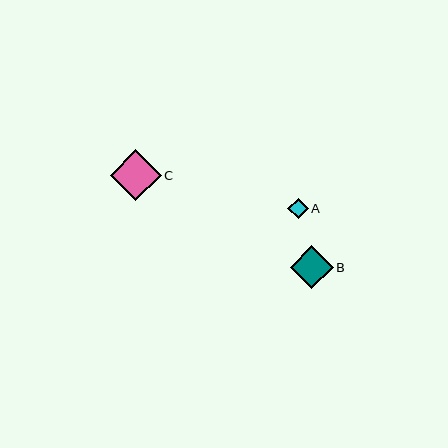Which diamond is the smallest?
Diamond A is the smallest with a size of approximately 20 pixels.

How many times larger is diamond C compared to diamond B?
Diamond C is approximately 1.2 times the size of diamond B.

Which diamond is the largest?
Diamond C is the largest with a size of approximately 51 pixels.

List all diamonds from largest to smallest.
From largest to smallest: C, B, A.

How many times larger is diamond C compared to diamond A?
Diamond C is approximately 2.5 times the size of diamond A.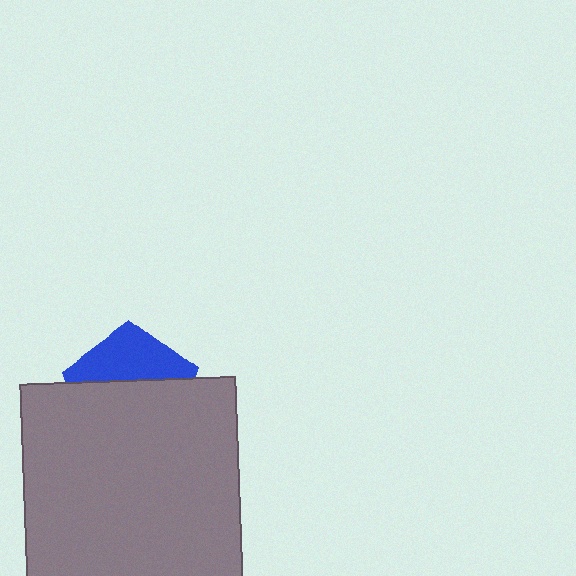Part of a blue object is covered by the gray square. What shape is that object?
It is a pentagon.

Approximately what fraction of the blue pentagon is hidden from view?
Roughly 62% of the blue pentagon is hidden behind the gray square.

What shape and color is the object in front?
The object in front is a gray square.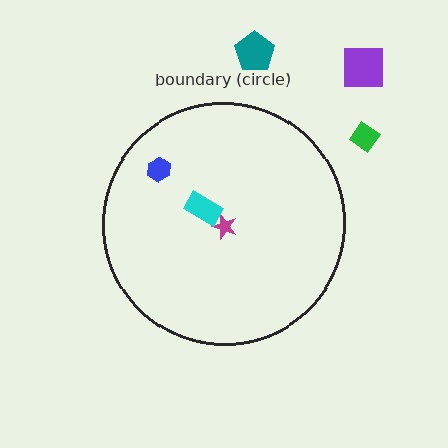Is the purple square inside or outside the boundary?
Outside.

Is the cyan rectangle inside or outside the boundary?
Inside.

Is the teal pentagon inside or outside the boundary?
Outside.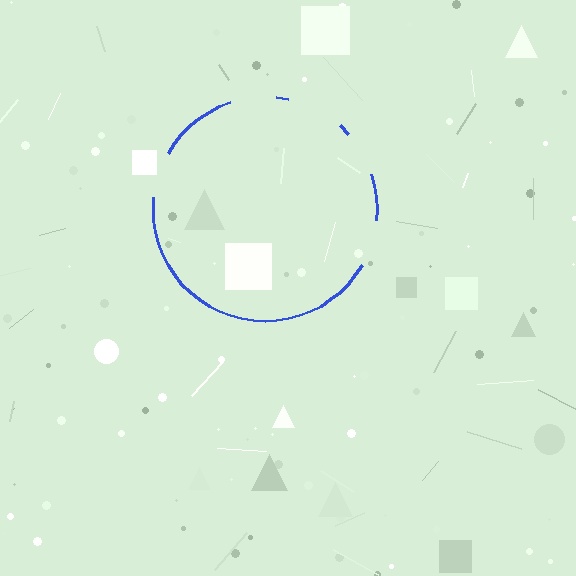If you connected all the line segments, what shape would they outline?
They would outline a circle.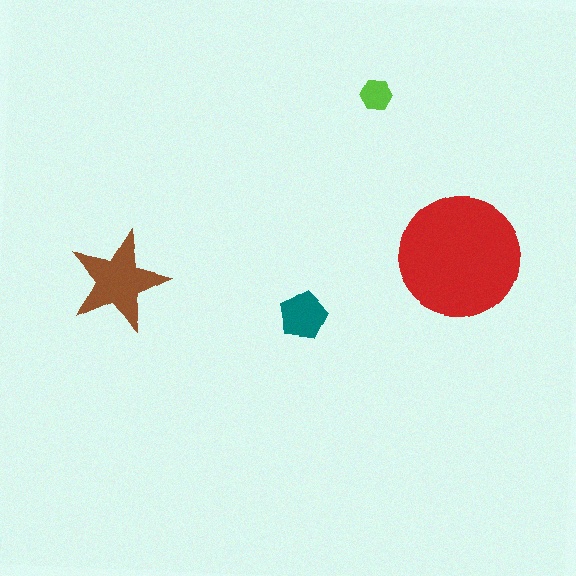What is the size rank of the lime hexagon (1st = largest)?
4th.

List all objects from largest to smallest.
The red circle, the brown star, the teal pentagon, the lime hexagon.